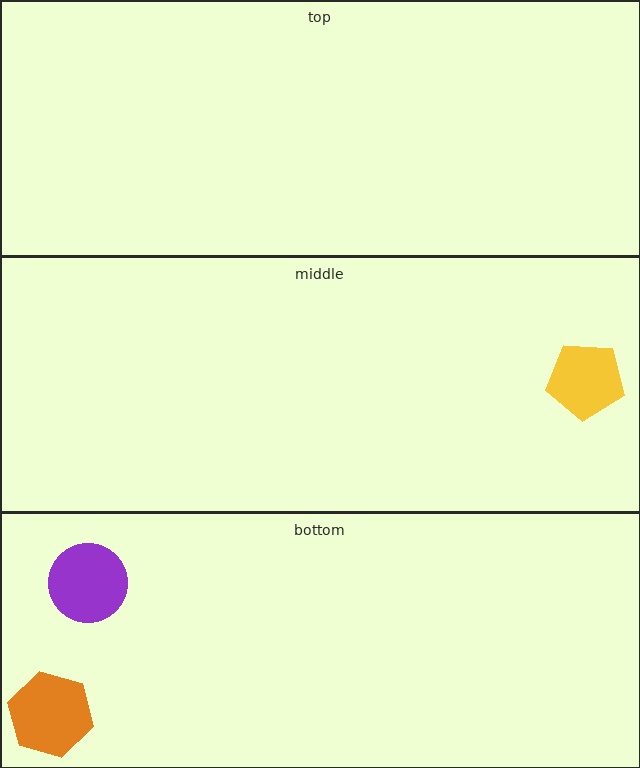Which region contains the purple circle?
The bottom region.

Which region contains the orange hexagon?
The bottom region.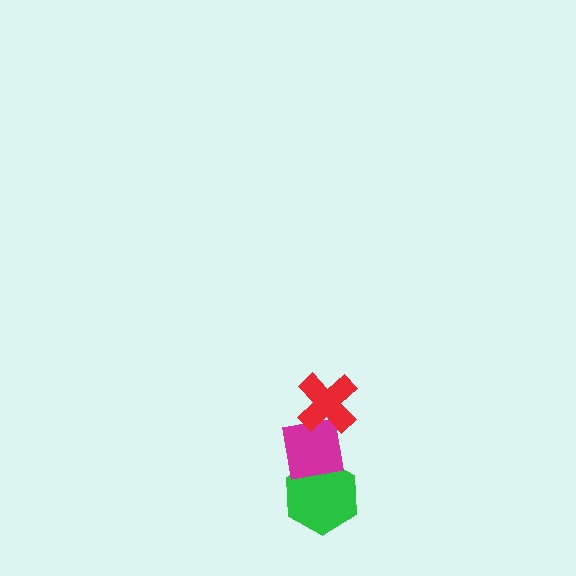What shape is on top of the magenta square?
The red cross is on top of the magenta square.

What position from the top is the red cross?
The red cross is 1st from the top.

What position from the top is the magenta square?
The magenta square is 2nd from the top.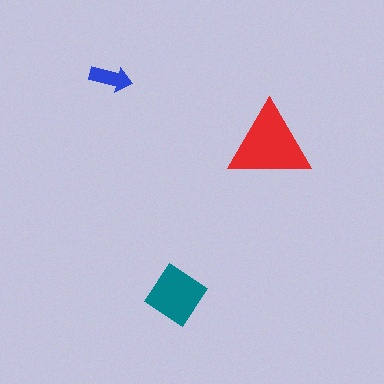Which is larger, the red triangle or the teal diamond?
The red triangle.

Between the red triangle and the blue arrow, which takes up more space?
The red triangle.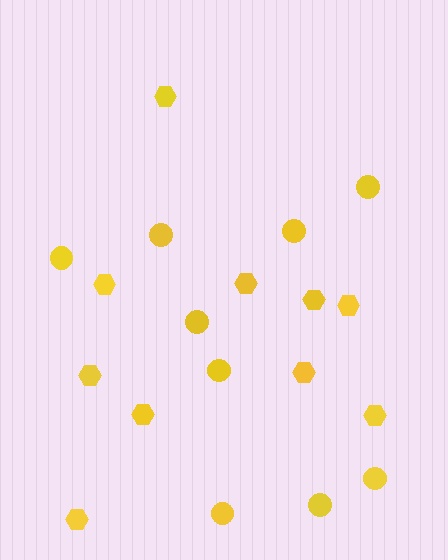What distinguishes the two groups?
There are 2 groups: one group of circles (9) and one group of hexagons (10).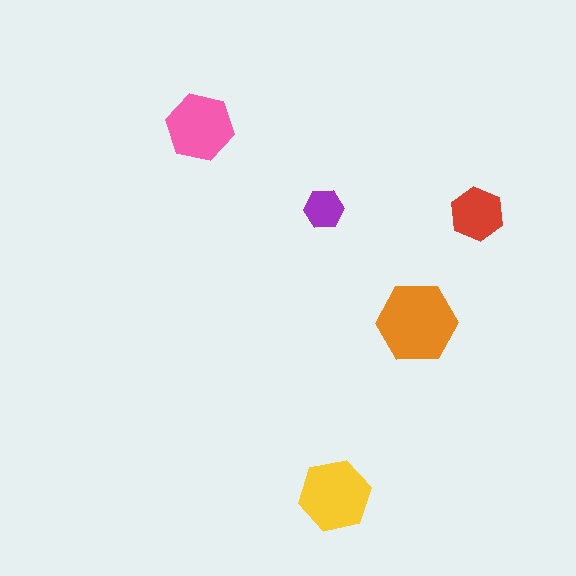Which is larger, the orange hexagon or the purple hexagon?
The orange one.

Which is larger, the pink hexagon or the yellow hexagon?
The yellow one.